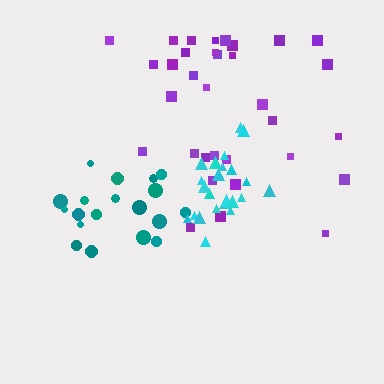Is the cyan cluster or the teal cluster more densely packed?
Cyan.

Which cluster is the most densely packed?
Cyan.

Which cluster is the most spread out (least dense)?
Purple.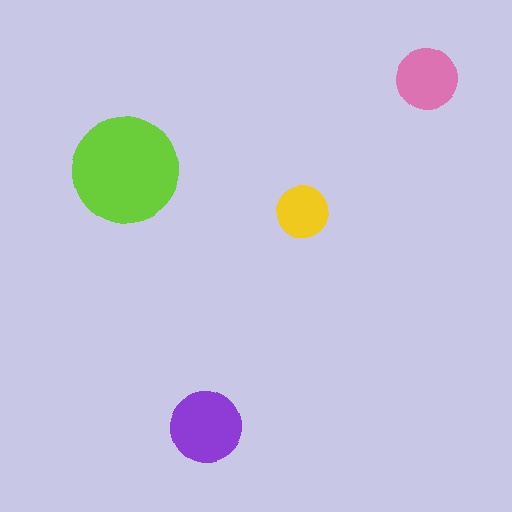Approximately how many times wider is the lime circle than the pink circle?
About 1.5 times wider.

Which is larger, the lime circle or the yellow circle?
The lime one.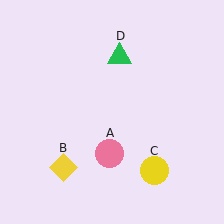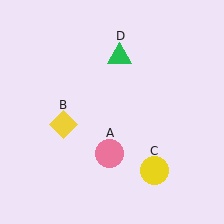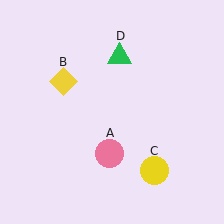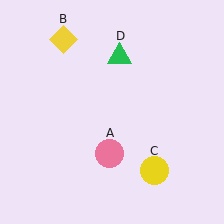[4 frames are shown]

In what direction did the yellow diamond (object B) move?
The yellow diamond (object B) moved up.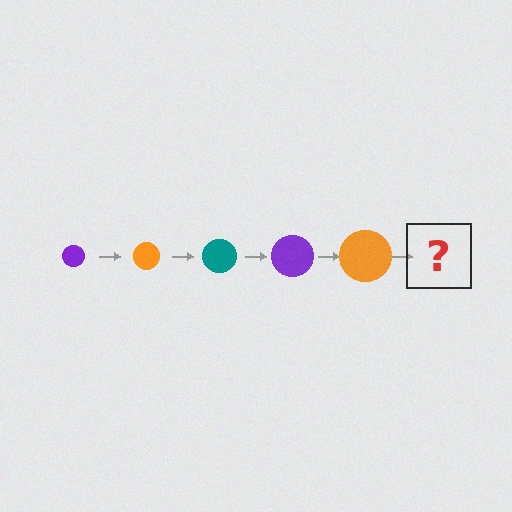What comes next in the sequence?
The next element should be a teal circle, larger than the previous one.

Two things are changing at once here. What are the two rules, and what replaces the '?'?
The two rules are that the circle grows larger each step and the color cycles through purple, orange, and teal. The '?' should be a teal circle, larger than the previous one.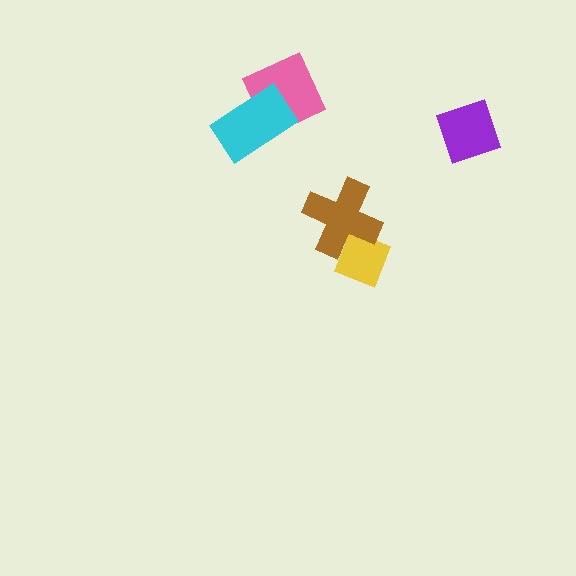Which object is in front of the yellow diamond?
The brown cross is in front of the yellow diamond.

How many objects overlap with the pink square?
1 object overlaps with the pink square.